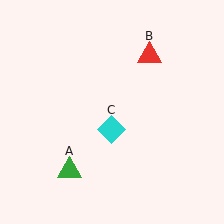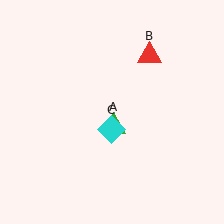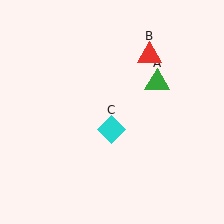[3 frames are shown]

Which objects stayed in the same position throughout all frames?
Red triangle (object B) and cyan diamond (object C) remained stationary.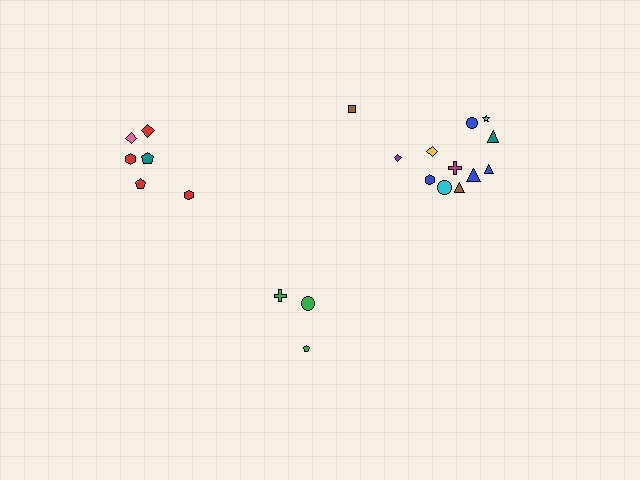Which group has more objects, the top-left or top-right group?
The top-right group.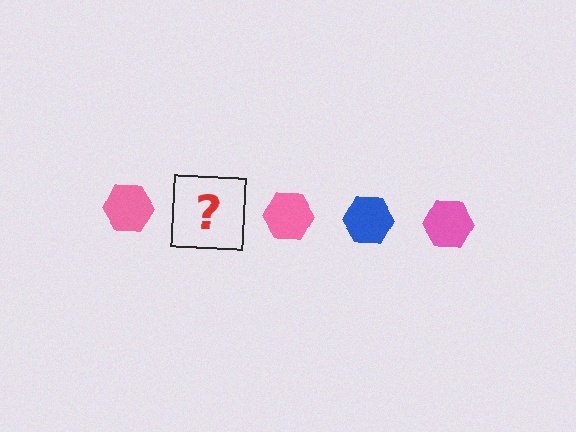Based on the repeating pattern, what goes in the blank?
The blank should be a blue hexagon.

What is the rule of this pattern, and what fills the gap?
The rule is that the pattern cycles through pink, blue hexagons. The gap should be filled with a blue hexagon.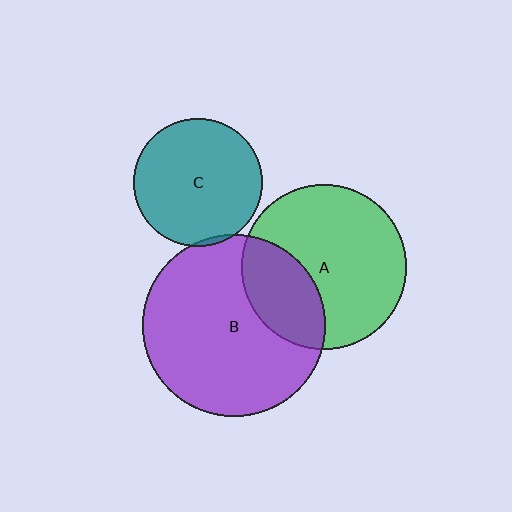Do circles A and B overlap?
Yes.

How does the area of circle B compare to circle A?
Approximately 1.2 times.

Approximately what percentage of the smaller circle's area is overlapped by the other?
Approximately 30%.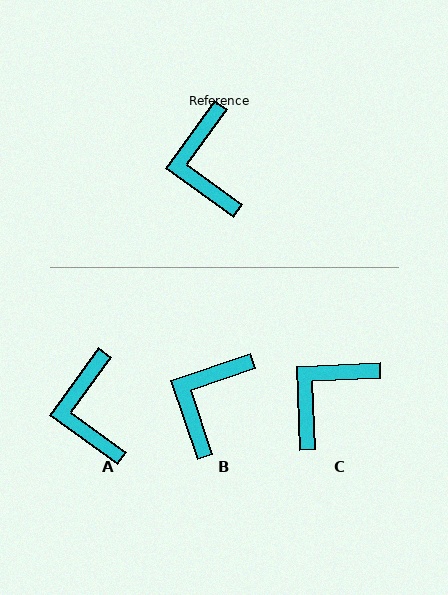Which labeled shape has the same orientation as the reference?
A.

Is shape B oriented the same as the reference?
No, it is off by about 36 degrees.